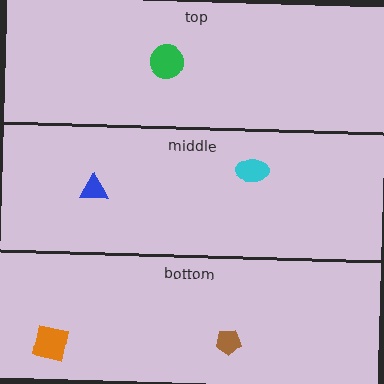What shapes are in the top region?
The green circle.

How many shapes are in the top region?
1.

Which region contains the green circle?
The top region.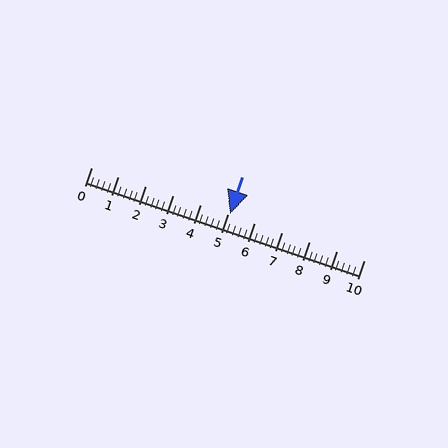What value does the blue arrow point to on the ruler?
The blue arrow points to approximately 5.1.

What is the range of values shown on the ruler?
The ruler shows values from 0 to 10.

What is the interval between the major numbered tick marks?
The major tick marks are spaced 1 units apart.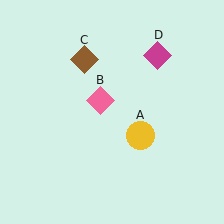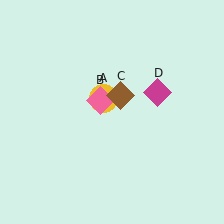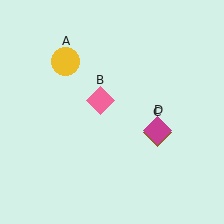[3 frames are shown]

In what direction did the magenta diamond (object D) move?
The magenta diamond (object D) moved down.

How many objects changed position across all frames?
3 objects changed position: yellow circle (object A), brown diamond (object C), magenta diamond (object D).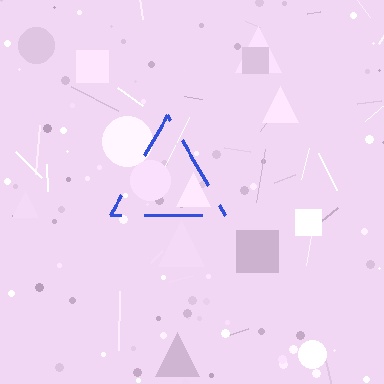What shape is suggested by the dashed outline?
The dashed outline suggests a triangle.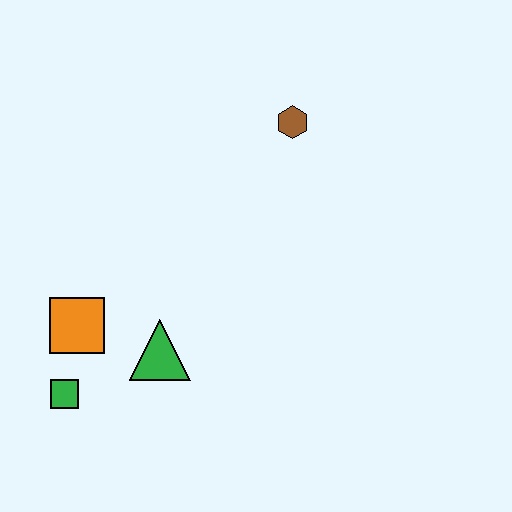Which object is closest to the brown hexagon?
The green triangle is closest to the brown hexagon.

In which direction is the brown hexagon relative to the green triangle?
The brown hexagon is above the green triangle.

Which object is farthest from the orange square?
The brown hexagon is farthest from the orange square.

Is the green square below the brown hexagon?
Yes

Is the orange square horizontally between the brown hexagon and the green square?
Yes